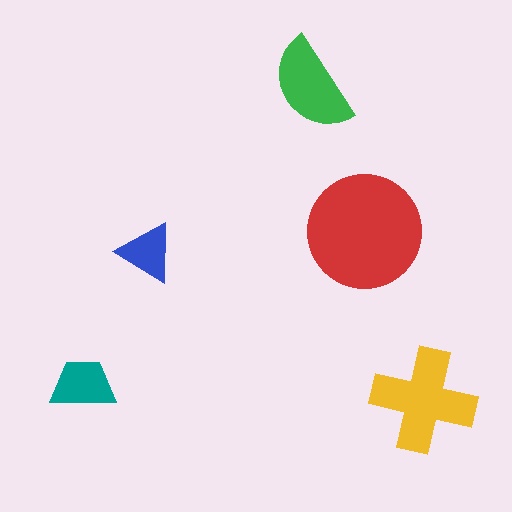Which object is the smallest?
The blue triangle.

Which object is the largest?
The red circle.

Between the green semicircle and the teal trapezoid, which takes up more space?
The green semicircle.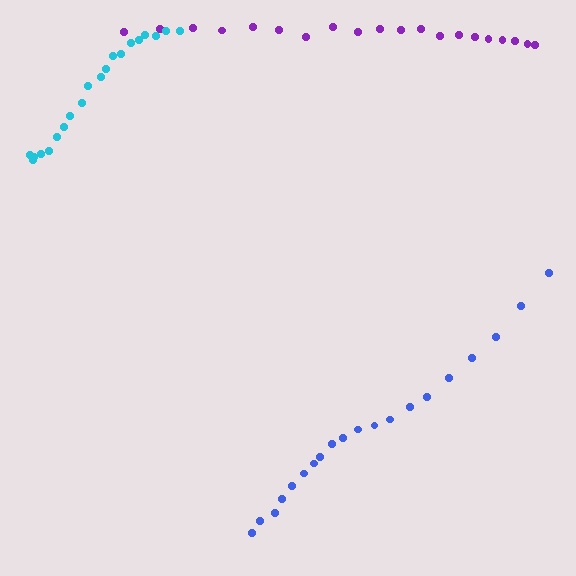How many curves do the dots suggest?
There are 3 distinct paths.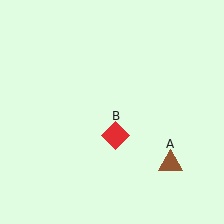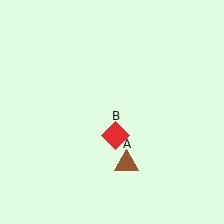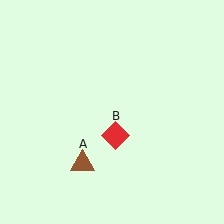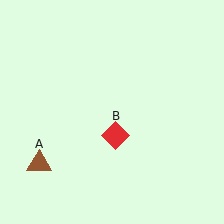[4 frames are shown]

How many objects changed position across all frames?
1 object changed position: brown triangle (object A).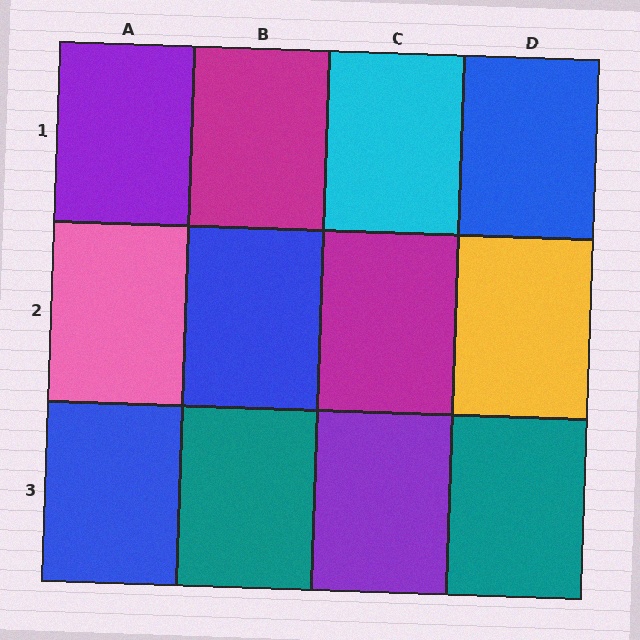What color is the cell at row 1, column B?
Magenta.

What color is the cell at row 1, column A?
Purple.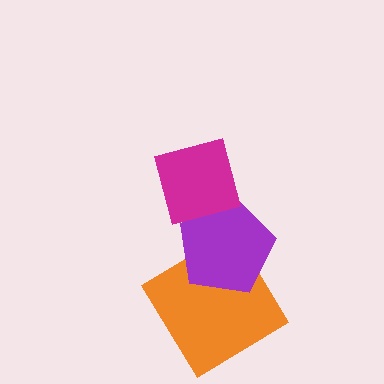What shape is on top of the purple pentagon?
The magenta square is on top of the purple pentagon.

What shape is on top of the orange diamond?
The purple pentagon is on top of the orange diamond.